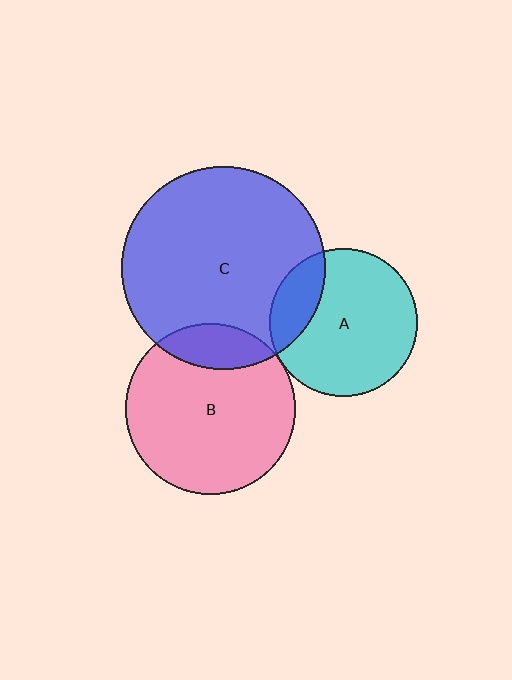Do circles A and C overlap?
Yes.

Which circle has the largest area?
Circle C (blue).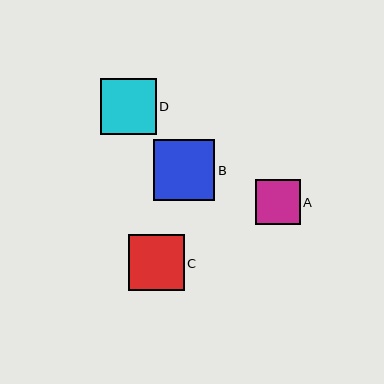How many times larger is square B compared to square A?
Square B is approximately 1.4 times the size of square A.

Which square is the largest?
Square B is the largest with a size of approximately 61 pixels.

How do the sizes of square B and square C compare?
Square B and square C are approximately the same size.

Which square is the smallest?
Square A is the smallest with a size of approximately 45 pixels.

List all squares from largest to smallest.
From largest to smallest: B, C, D, A.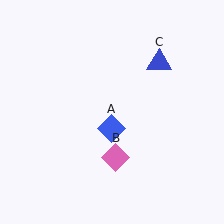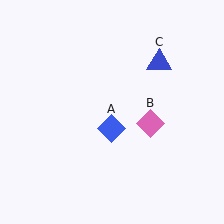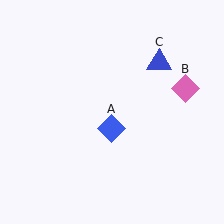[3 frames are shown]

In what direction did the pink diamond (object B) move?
The pink diamond (object B) moved up and to the right.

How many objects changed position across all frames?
1 object changed position: pink diamond (object B).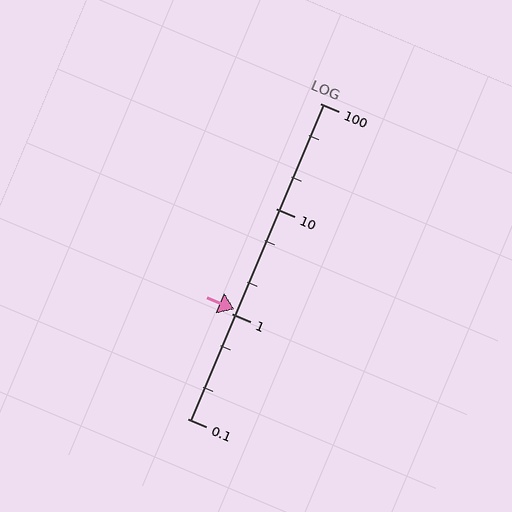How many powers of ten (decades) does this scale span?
The scale spans 3 decades, from 0.1 to 100.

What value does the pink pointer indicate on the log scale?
The pointer indicates approximately 1.1.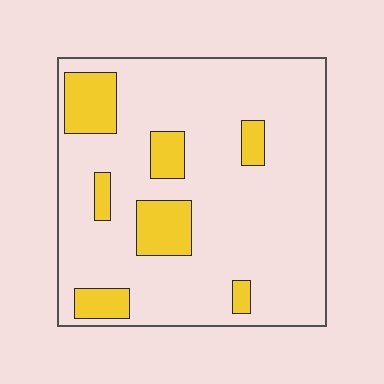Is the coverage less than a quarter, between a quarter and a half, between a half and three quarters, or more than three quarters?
Less than a quarter.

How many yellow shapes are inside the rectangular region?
7.